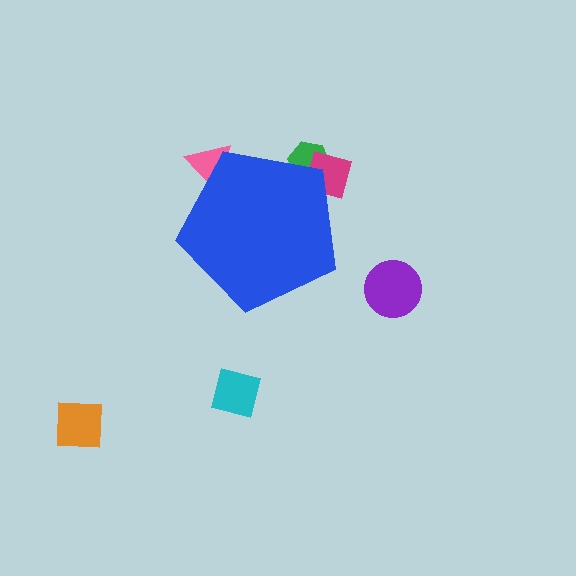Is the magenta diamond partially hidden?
Yes, the magenta diamond is partially hidden behind the blue pentagon.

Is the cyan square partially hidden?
No, the cyan square is fully visible.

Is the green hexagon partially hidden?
Yes, the green hexagon is partially hidden behind the blue pentagon.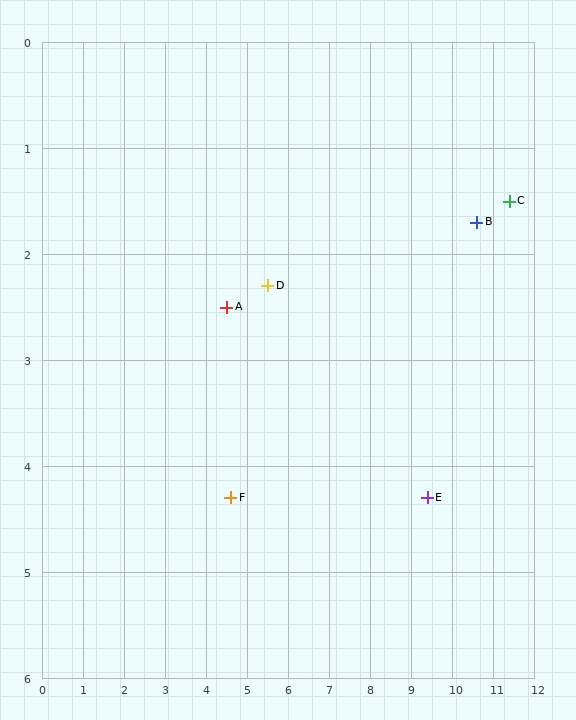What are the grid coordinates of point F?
Point F is at approximately (4.6, 4.3).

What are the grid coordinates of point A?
Point A is at approximately (4.5, 2.5).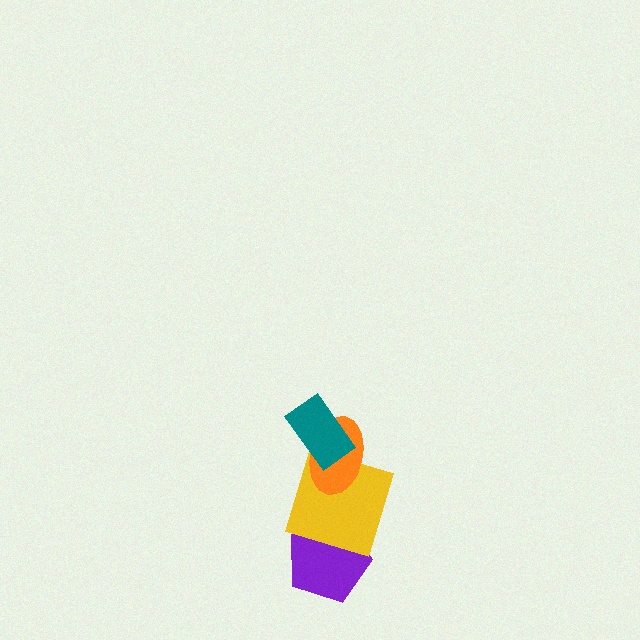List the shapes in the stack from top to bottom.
From top to bottom: the teal rectangle, the orange ellipse, the yellow square, the purple pentagon.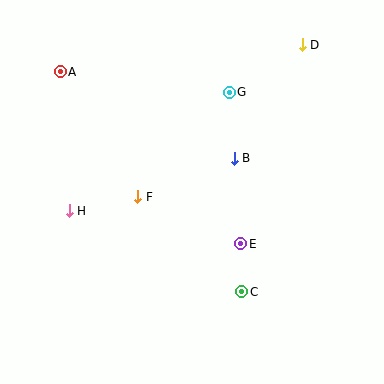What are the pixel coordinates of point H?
Point H is at (69, 211).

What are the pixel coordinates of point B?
Point B is at (234, 158).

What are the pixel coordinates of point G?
Point G is at (229, 92).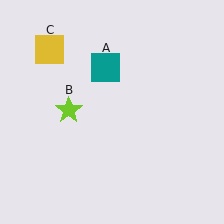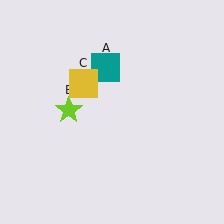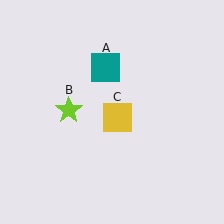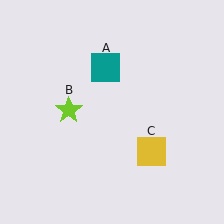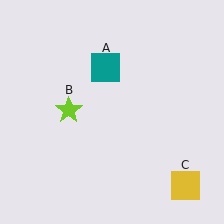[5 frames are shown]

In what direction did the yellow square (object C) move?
The yellow square (object C) moved down and to the right.